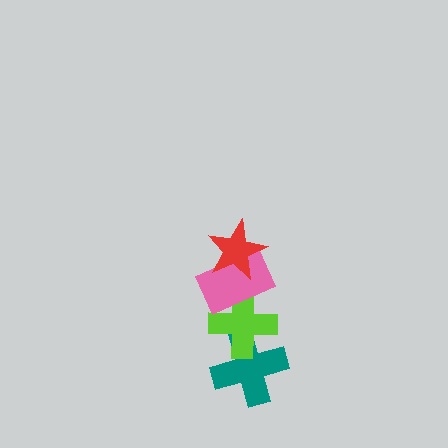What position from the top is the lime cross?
The lime cross is 3rd from the top.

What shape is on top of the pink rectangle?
The red star is on top of the pink rectangle.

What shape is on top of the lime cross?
The pink rectangle is on top of the lime cross.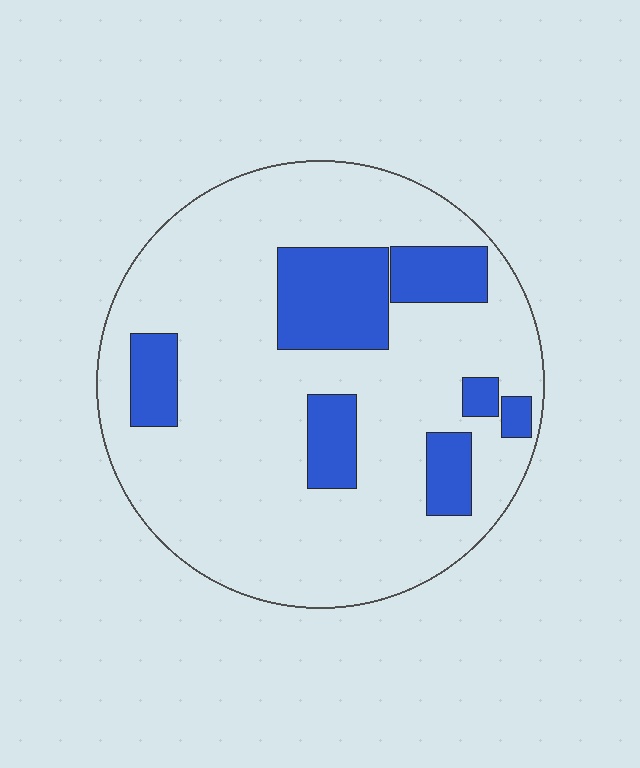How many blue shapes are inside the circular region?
7.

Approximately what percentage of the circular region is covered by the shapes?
Approximately 20%.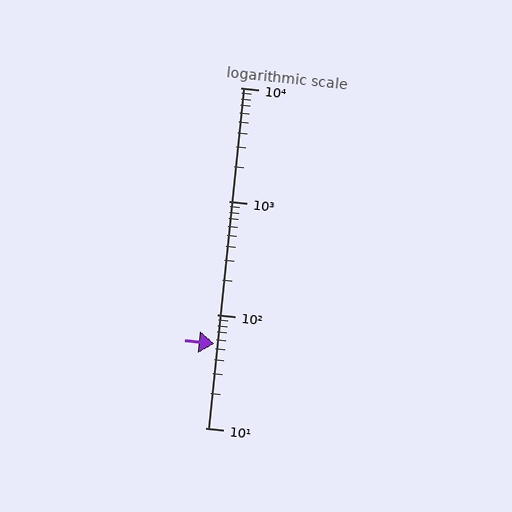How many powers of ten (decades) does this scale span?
The scale spans 3 decades, from 10 to 10000.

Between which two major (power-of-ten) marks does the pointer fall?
The pointer is between 10 and 100.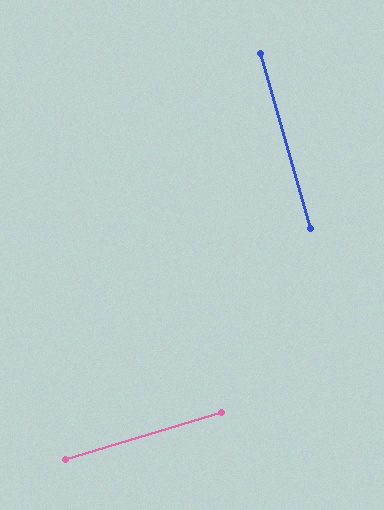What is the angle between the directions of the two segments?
Approximately 89 degrees.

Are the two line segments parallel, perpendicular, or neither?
Perpendicular — they meet at approximately 89°.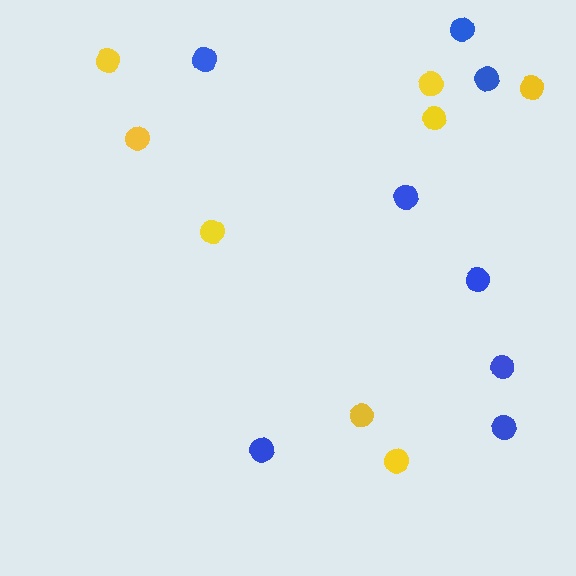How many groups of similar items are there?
There are 2 groups: one group of blue circles (8) and one group of yellow circles (8).